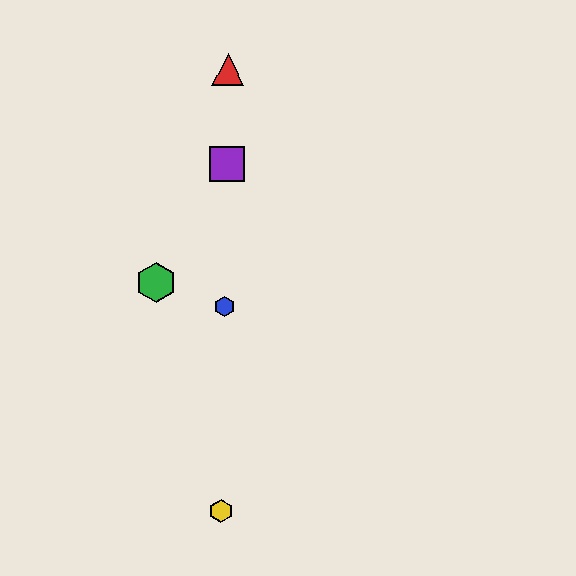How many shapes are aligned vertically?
4 shapes (the red triangle, the blue hexagon, the yellow hexagon, the purple square) are aligned vertically.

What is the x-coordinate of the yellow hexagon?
The yellow hexagon is at x≈221.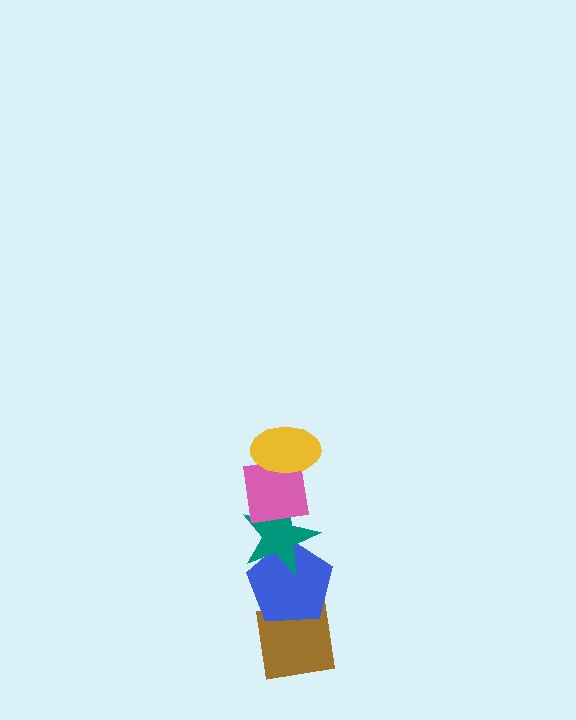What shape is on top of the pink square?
The yellow ellipse is on top of the pink square.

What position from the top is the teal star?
The teal star is 3rd from the top.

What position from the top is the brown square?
The brown square is 5th from the top.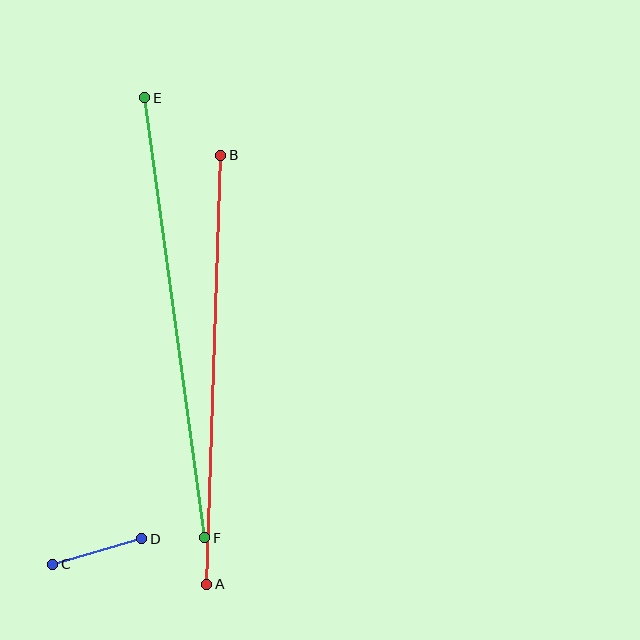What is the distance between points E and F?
The distance is approximately 444 pixels.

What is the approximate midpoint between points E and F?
The midpoint is at approximately (175, 318) pixels.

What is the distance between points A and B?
The distance is approximately 429 pixels.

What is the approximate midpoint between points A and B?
The midpoint is at approximately (214, 370) pixels.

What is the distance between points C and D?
The distance is approximately 93 pixels.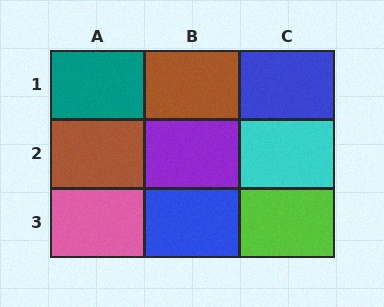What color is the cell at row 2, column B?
Purple.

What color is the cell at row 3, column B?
Blue.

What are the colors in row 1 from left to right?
Teal, brown, blue.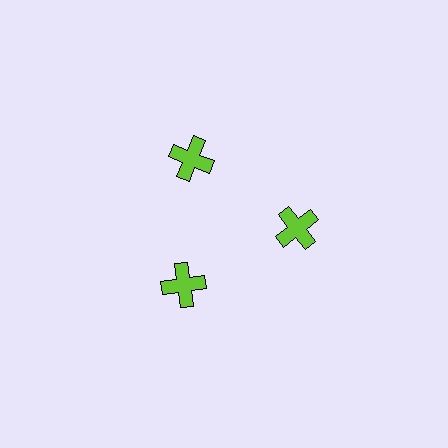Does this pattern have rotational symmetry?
Yes, this pattern has 3-fold rotational symmetry. It looks the same after rotating 120 degrees around the center.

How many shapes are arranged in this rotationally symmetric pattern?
There are 3 shapes, arranged in 3 groups of 1.